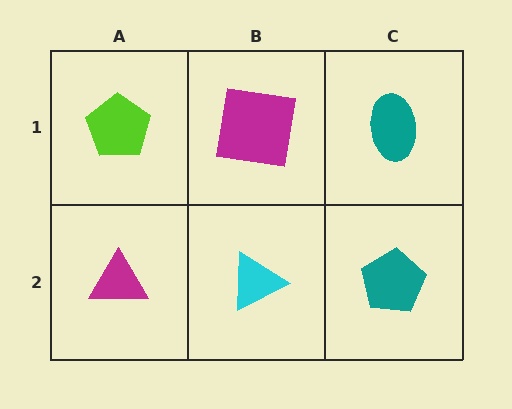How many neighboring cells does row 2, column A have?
2.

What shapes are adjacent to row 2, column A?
A lime pentagon (row 1, column A), a cyan triangle (row 2, column B).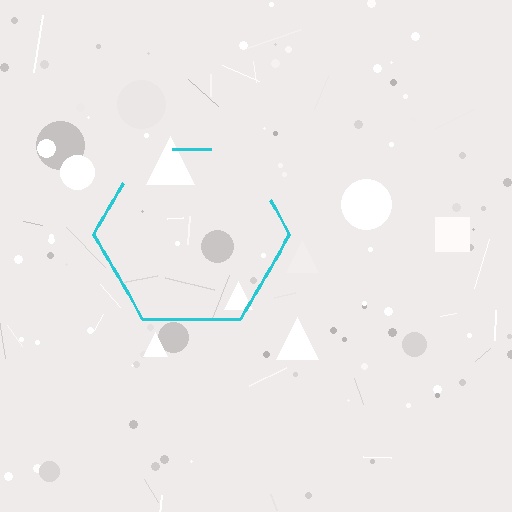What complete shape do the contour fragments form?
The contour fragments form a hexagon.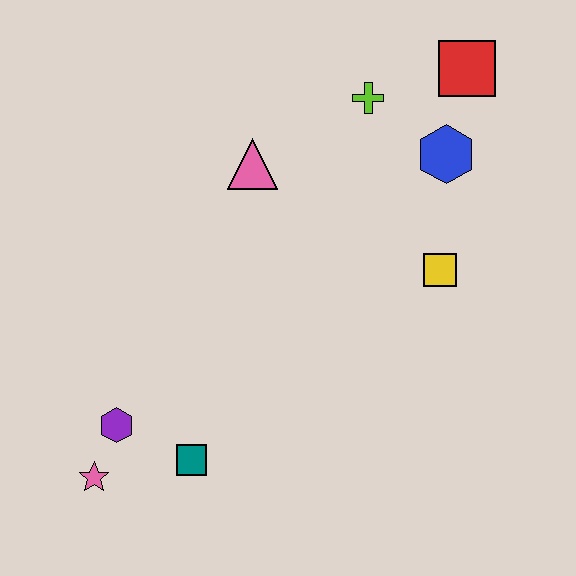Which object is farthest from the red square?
The pink star is farthest from the red square.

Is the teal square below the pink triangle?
Yes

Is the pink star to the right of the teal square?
No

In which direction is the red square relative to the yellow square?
The red square is above the yellow square.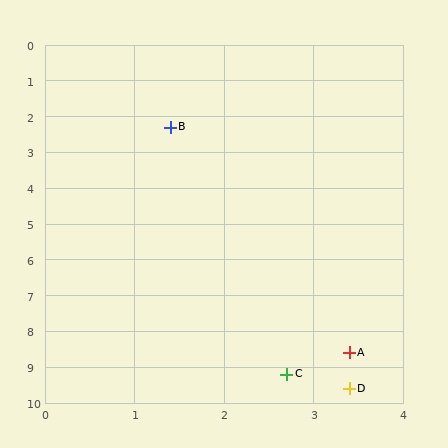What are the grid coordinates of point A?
Point A is at approximately (3.4, 8.6).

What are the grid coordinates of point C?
Point C is at approximately (2.7, 9.2).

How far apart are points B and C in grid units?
Points B and C are about 7.0 grid units apart.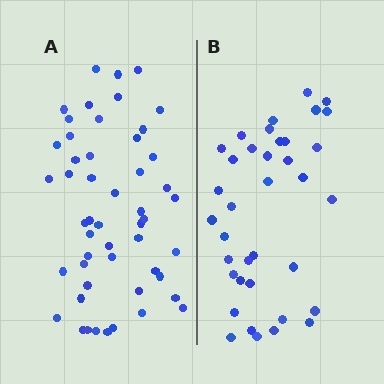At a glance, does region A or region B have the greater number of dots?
Region A (the left region) has more dots.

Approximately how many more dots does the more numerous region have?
Region A has approximately 15 more dots than region B.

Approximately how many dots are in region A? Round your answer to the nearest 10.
About 50 dots. (The exact count is 51, which rounds to 50.)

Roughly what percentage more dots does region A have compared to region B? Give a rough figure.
About 40% more.